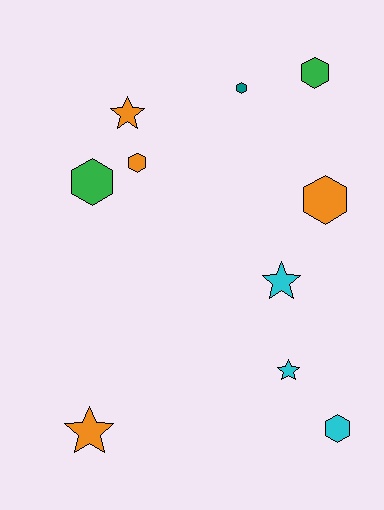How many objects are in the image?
There are 10 objects.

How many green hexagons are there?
There are 2 green hexagons.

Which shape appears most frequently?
Hexagon, with 6 objects.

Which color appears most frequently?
Orange, with 4 objects.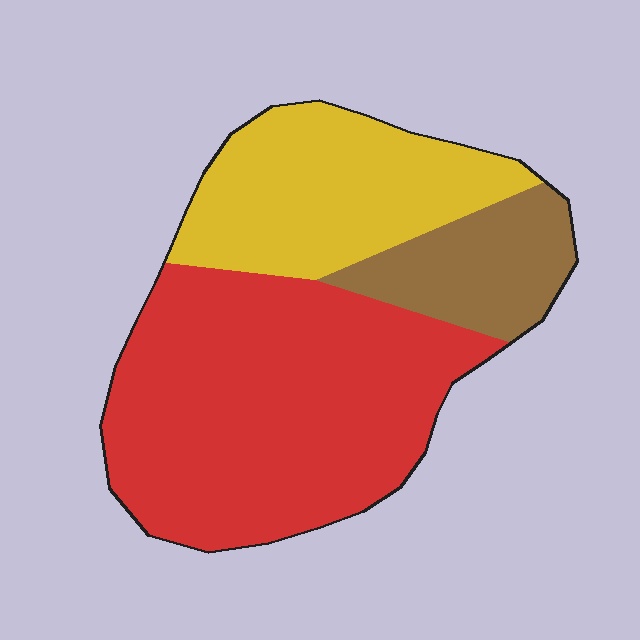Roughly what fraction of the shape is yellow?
Yellow covers 29% of the shape.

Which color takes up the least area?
Brown, at roughly 15%.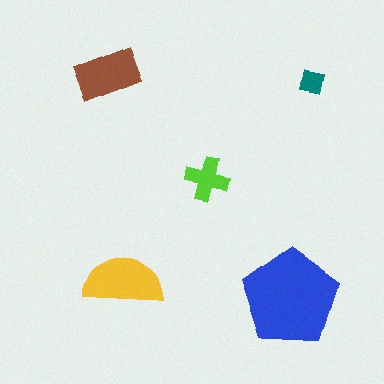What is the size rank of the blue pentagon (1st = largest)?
1st.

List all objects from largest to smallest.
The blue pentagon, the yellow semicircle, the brown rectangle, the lime cross, the teal square.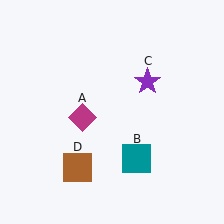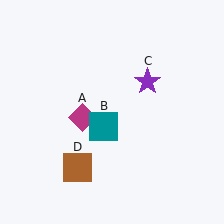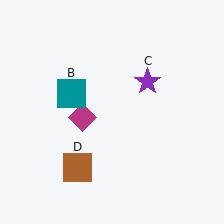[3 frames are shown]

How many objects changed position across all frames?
1 object changed position: teal square (object B).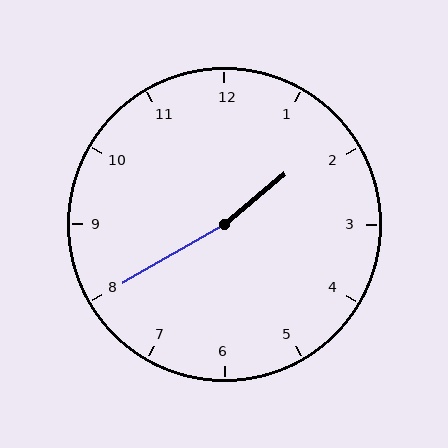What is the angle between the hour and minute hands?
Approximately 170 degrees.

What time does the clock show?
1:40.